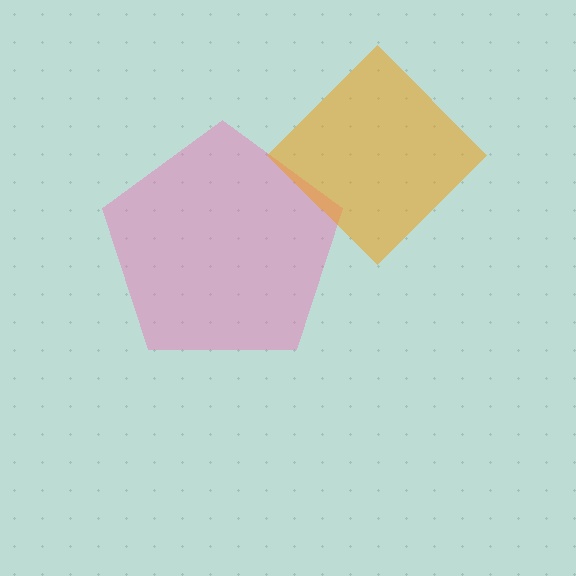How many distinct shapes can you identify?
There are 2 distinct shapes: a pink pentagon, an orange diamond.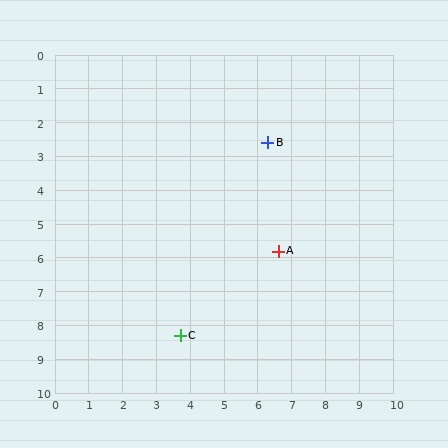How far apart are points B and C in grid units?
Points B and C are about 6.3 grid units apart.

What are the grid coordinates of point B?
Point B is at approximately (6.3, 2.6).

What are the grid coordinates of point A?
Point A is at approximately (6.6, 5.8).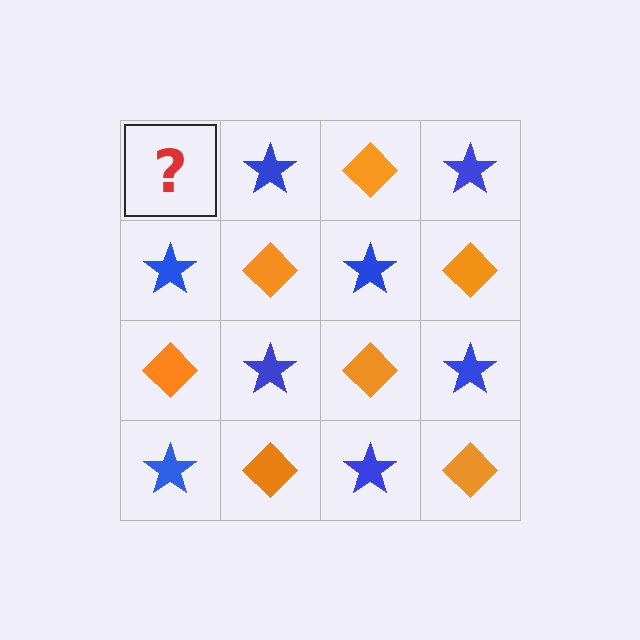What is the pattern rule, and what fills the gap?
The rule is that it alternates orange diamond and blue star in a checkerboard pattern. The gap should be filled with an orange diamond.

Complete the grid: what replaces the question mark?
The question mark should be replaced with an orange diamond.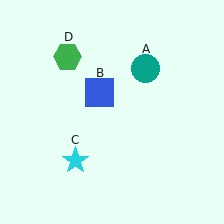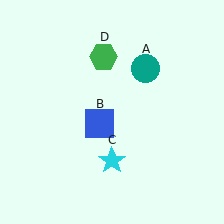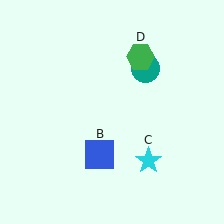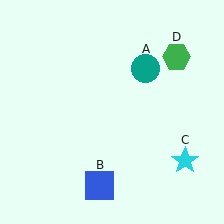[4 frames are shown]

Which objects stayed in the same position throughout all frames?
Teal circle (object A) remained stationary.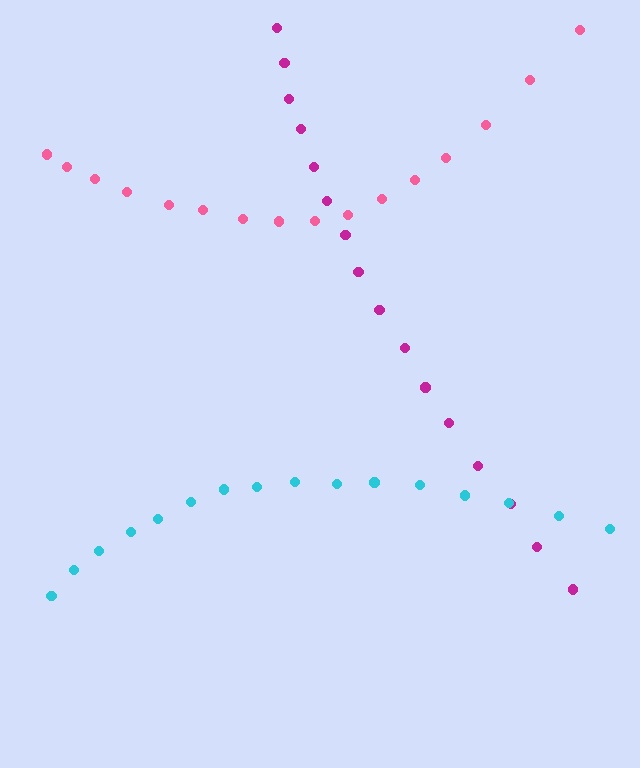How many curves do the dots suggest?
There are 3 distinct paths.